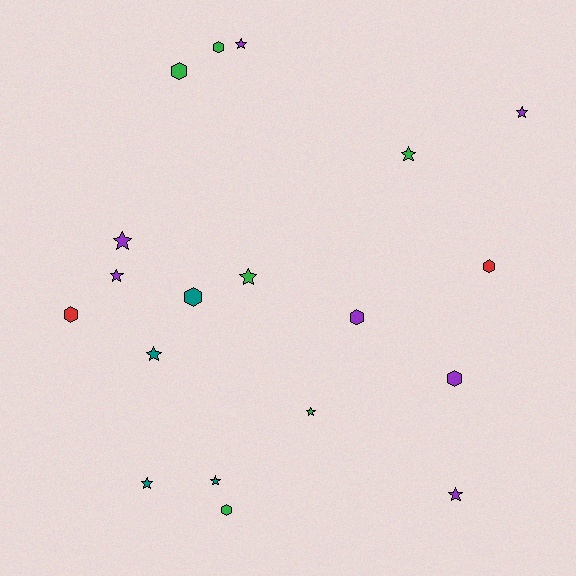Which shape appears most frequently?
Star, with 11 objects.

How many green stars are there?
There are 3 green stars.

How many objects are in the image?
There are 19 objects.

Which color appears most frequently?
Purple, with 7 objects.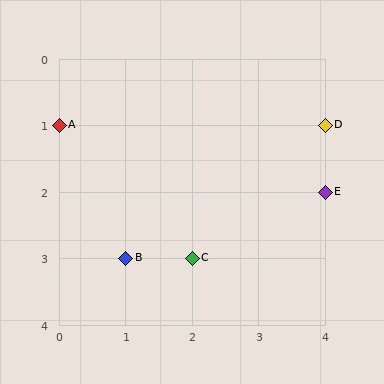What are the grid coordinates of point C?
Point C is at grid coordinates (2, 3).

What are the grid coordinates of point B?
Point B is at grid coordinates (1, 3).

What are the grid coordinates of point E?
Point E is at grid coordinates (4, 2).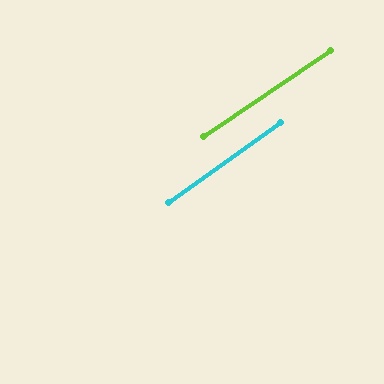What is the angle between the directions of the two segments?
Approximately 2 degrees.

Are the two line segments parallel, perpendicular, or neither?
Parallel — their directions differ by only 1.6°.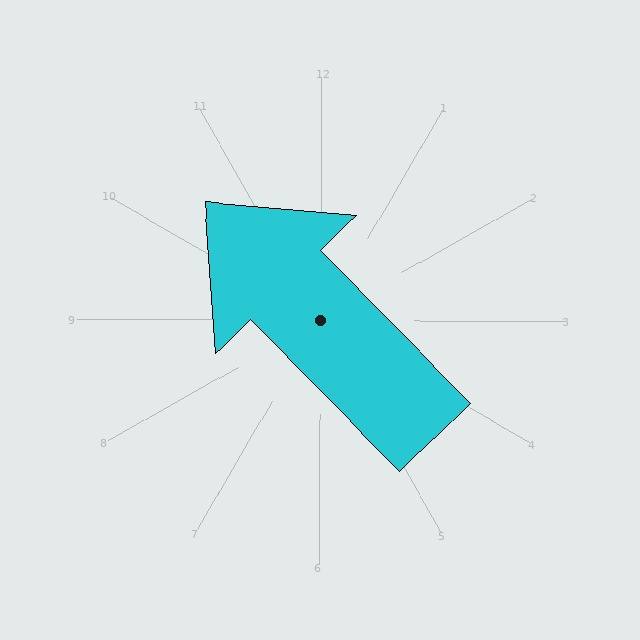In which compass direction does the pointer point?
Northwest.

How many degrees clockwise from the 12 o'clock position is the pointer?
Approximately 315 degrees.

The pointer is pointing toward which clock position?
Roughly 11 o'clock.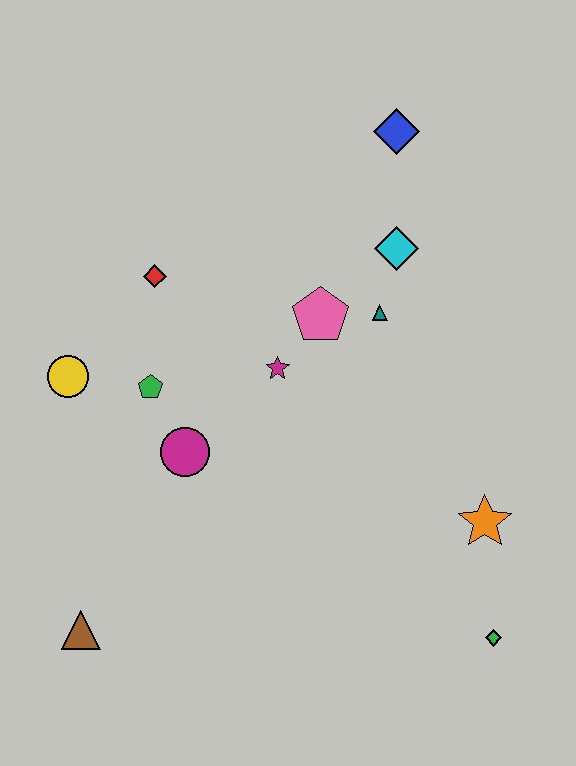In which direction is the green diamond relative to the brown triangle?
The green diamond is to the right of the brown triangle.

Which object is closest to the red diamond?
The green pentagon is closest to the red diamond.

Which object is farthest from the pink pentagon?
The brown triangle is farthest from the pink pentagon.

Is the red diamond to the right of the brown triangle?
Yes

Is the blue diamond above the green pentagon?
Yes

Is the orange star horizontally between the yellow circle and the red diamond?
No